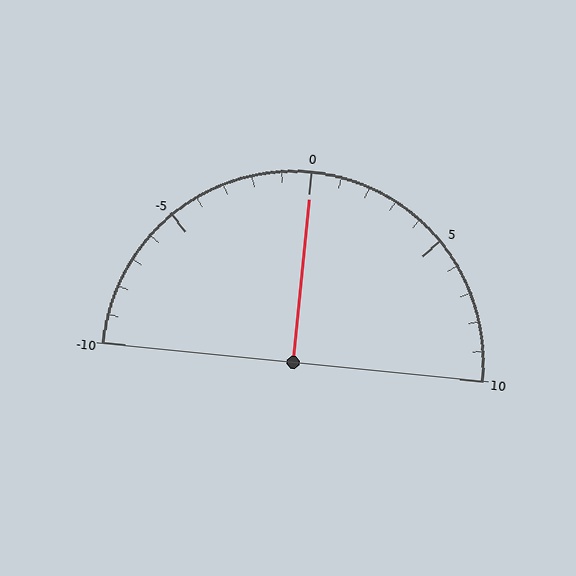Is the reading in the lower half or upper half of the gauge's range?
The reading is in the upper half of the range (-10 to 10).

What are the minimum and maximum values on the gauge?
The gauge ranges from -10 to 10.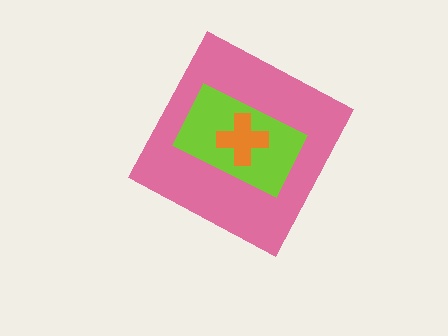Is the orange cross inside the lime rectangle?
Yes.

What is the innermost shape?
The orange cross.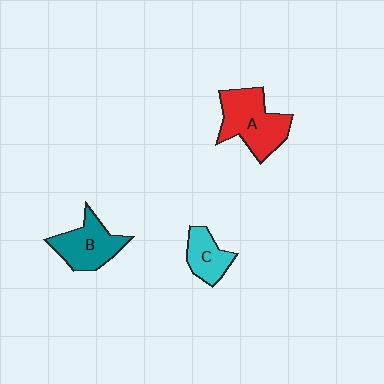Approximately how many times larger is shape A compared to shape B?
Approximately 1.3 times.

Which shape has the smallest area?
Shape C (cyan).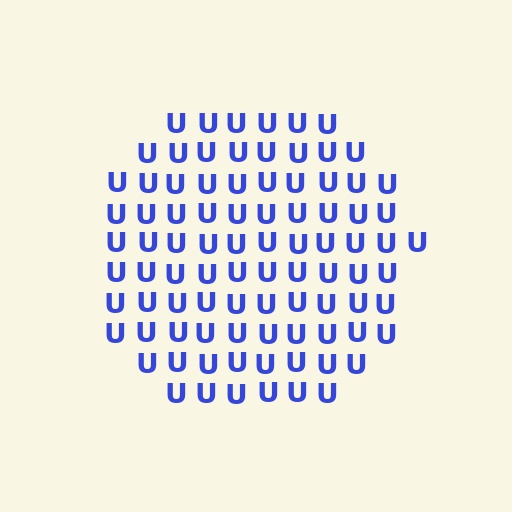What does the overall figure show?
The overall figure shows a circle.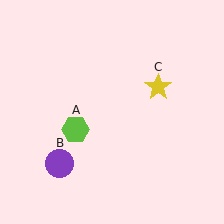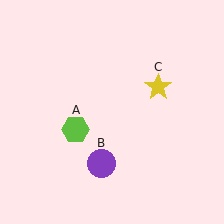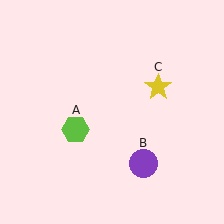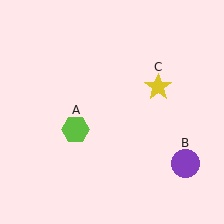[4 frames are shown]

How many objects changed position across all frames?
1 object changed position: purple circle (object B).